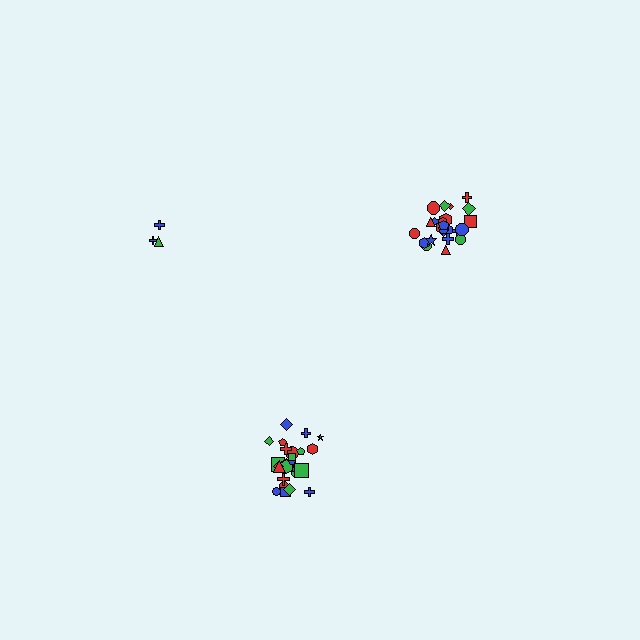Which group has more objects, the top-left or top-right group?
The top-right group.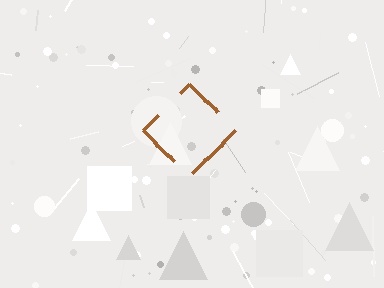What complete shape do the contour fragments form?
The contour fragments form a diamond.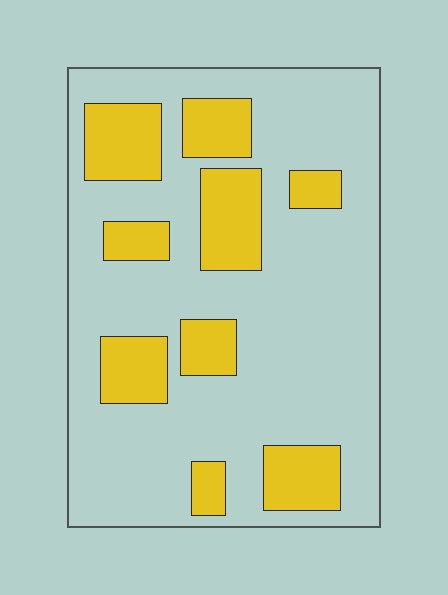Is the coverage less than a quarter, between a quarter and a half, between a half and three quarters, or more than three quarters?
Between a quarter and a half.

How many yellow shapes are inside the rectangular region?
9.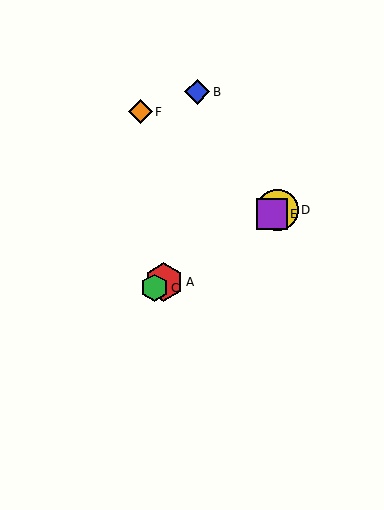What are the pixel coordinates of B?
Object B is at (197, 92).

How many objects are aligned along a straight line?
4 objects (A, C, D, E) are aligned along a straight line.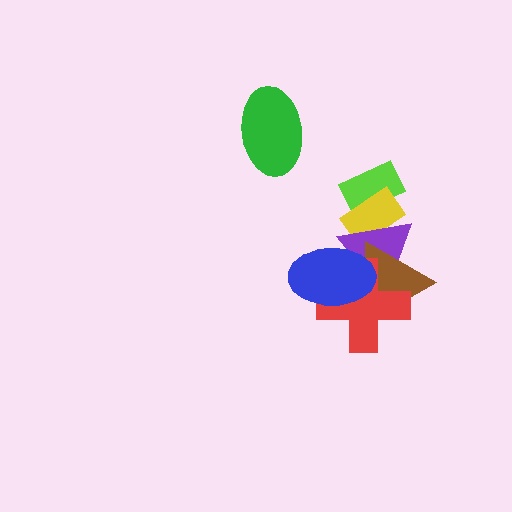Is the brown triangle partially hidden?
Yes, it is partially covered by another shape.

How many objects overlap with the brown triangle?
3 objects overlap with the brown triangle.